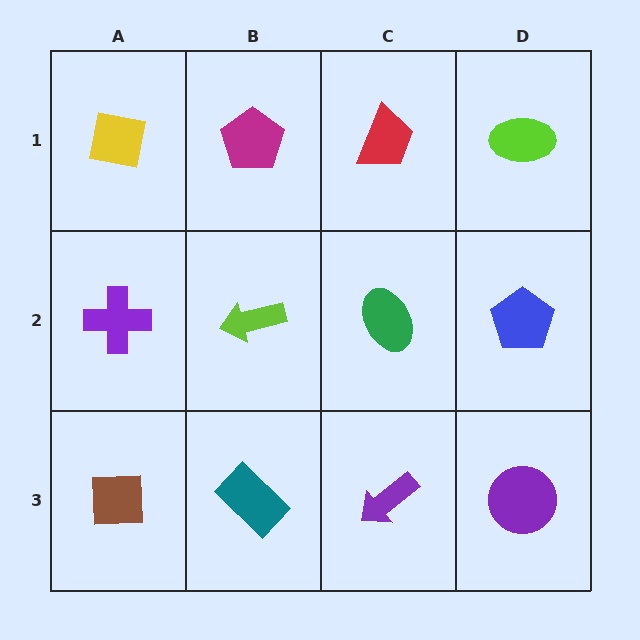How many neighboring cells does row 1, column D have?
2.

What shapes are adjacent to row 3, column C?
A green ellipse (row 2, column C), a teal rectangle (row 3, column B), a purple circle (row 3, column D).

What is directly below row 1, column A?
A purple cross.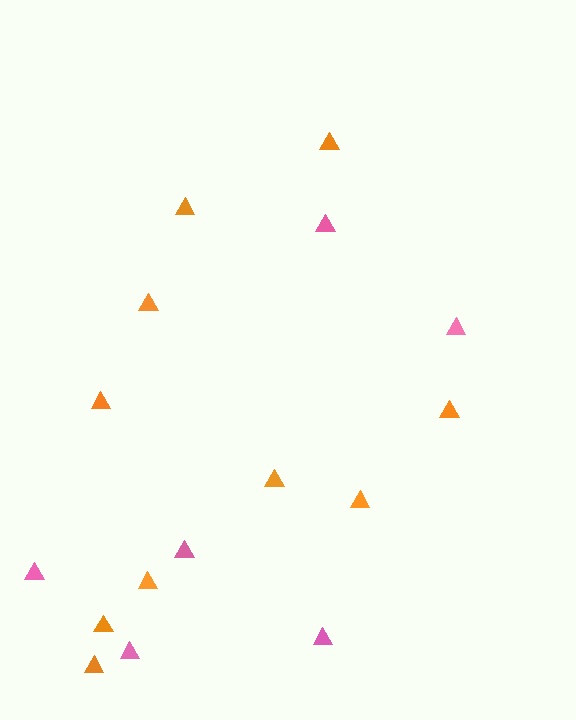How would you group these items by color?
There are 2 groups: one group of orange triangles (10) and one group of pink triangles (6).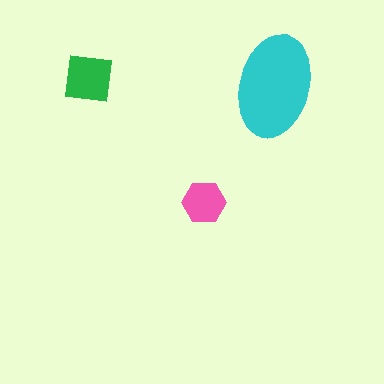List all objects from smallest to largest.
The pink hexagon, the green square, the cyan ellipse.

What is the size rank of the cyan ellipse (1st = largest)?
1st.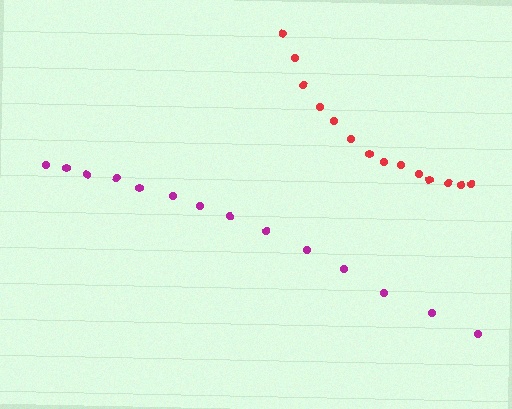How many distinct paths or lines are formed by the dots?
There are 2 distinct paths.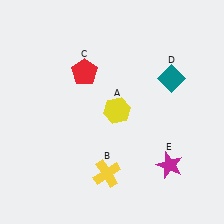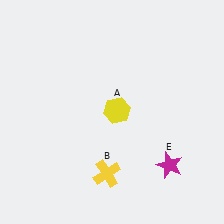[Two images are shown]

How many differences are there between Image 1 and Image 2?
There are 2 differences between the two images.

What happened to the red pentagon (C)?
The red pentagon (C) was removed in Image 2. It was in the top-left area of Image 1.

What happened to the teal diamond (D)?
The teal diamond (D) was removed in Image 2. It was in the top-right area of Image 1.